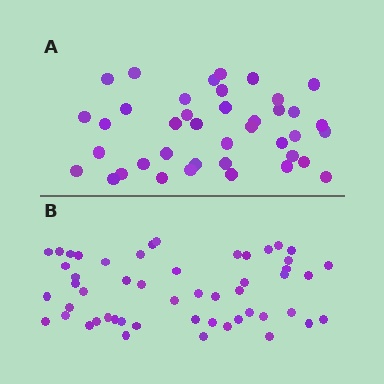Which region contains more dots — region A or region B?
Region B (the bottom region) has more dots.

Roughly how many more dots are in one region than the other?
Region B has roughly 12 or so more dots than region A.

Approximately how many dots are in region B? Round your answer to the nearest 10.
About 50 dots. (The exact count is 52, which rounds to 50.)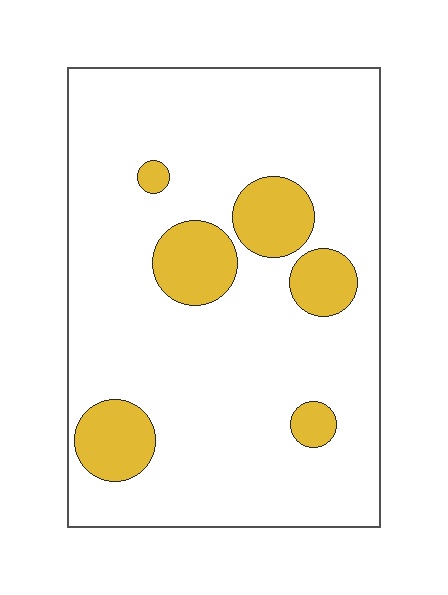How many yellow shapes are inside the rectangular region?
6.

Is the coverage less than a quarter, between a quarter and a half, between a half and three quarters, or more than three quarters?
Less than a quarter.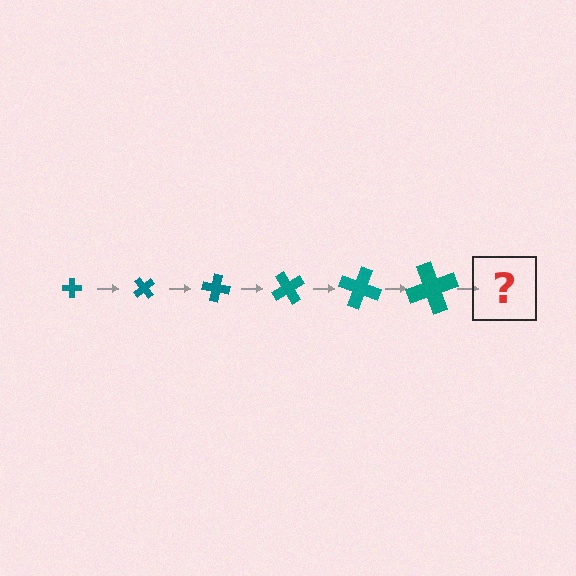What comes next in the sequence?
The next element should be a cross, larger than the previous one and rotated 300 degrees from the start.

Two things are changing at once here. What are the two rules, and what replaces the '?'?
The two rules are that the cross grows larger each step and it rotates 50 degrees each step. The '?' should be a cross, larger than the previous one and rotated 300 degrees from the start.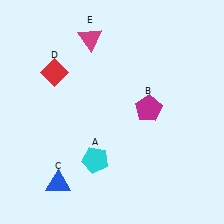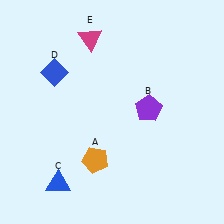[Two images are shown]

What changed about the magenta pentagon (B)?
In Image 1, B is magenta. In Image 2, it changed to purple.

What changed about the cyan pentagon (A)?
In Image 1, A is cyan. In Image 2, it changed to orange.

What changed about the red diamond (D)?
In Image 1, D is red. In Image 2, it changed to blue.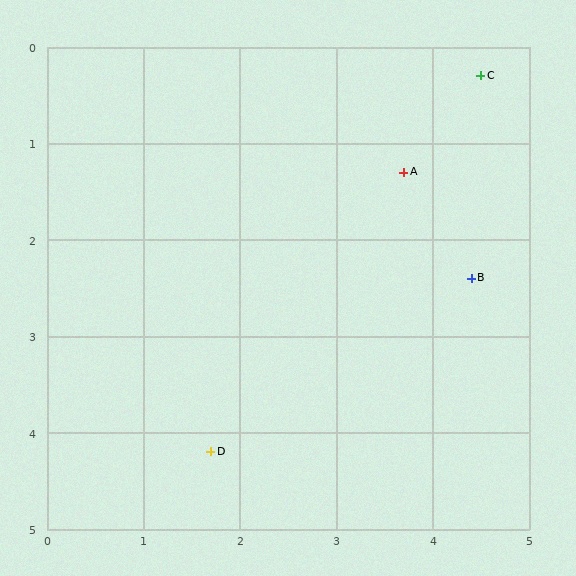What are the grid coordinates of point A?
Point A is at approximately (3.7, 1.3).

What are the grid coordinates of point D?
Point D is at approximately (1.7, 4.2).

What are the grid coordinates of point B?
Point B is at approximately (4.4, 2.4).